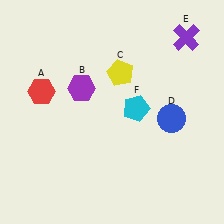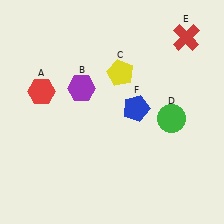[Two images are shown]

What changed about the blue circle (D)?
In Image 1, D is blue. In Image 2, it changed to green.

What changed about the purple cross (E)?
In Image 1, E is purple. In Image 2, it changed to red.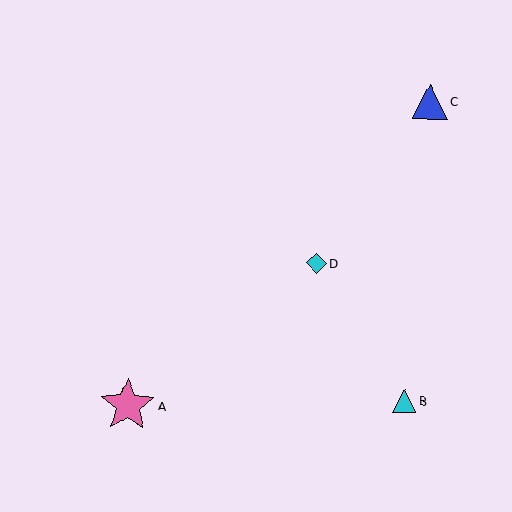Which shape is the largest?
The pink star (labeled A) is the largest.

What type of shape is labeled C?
Shape C is a blue triangle.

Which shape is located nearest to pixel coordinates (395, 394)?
The cyan triangle (labeled B) at (404, 401) is nearest to that location.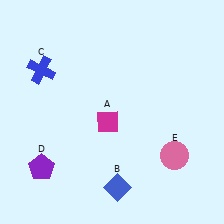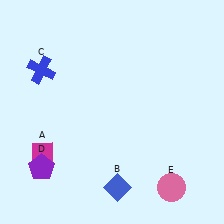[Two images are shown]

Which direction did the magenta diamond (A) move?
The magenta diamond (A) moved left.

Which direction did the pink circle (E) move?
The pink circle (E) moved down.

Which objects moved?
The objects that moved are: the magenta diamond (A), the pink circle (E).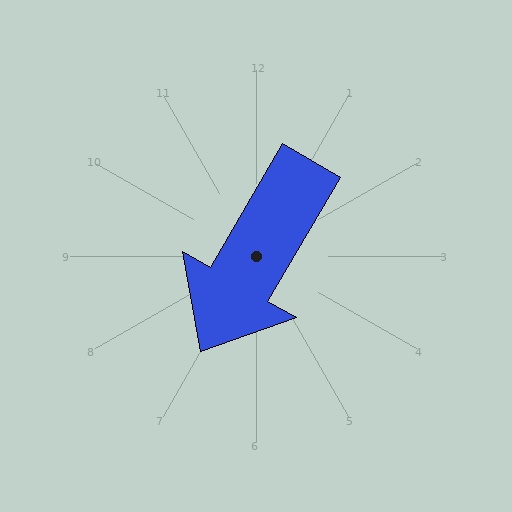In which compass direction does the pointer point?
Southwest.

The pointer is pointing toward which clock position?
Roughly 7 o'clock.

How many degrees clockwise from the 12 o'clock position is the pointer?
Approximately 210 degrees.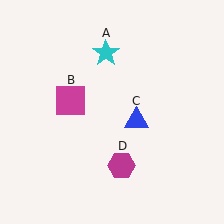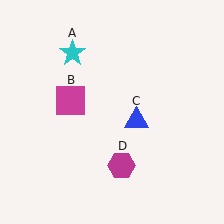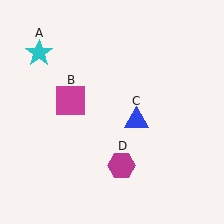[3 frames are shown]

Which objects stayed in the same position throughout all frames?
Magenta square (object B) and blue triangle (object C) and magenta hexagon (object D) remained stationary.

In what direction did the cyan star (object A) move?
The cyan star (object A) moved left.